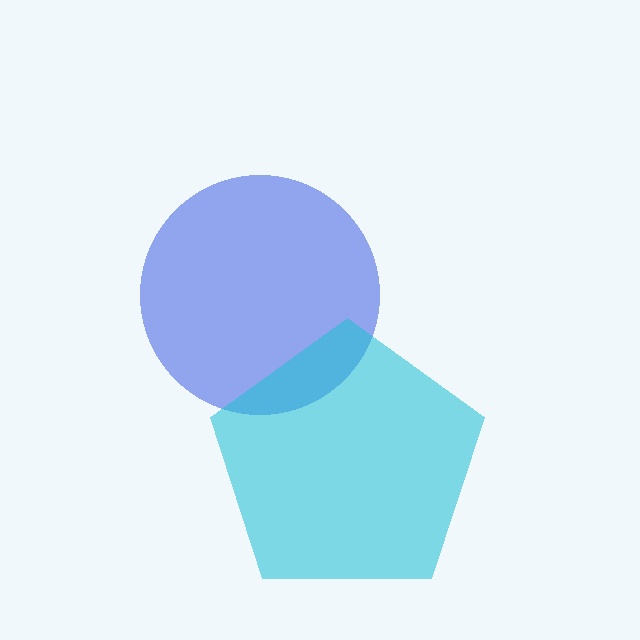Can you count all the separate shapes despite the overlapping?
Yes, there are 2 separate shapes.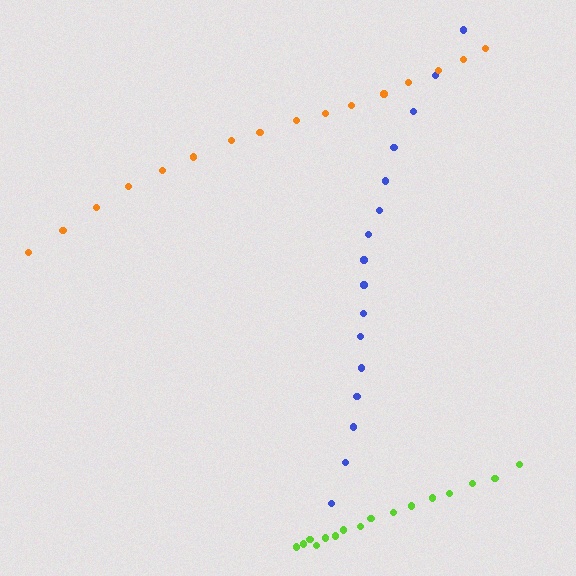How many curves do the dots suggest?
There are 3 distinct paths.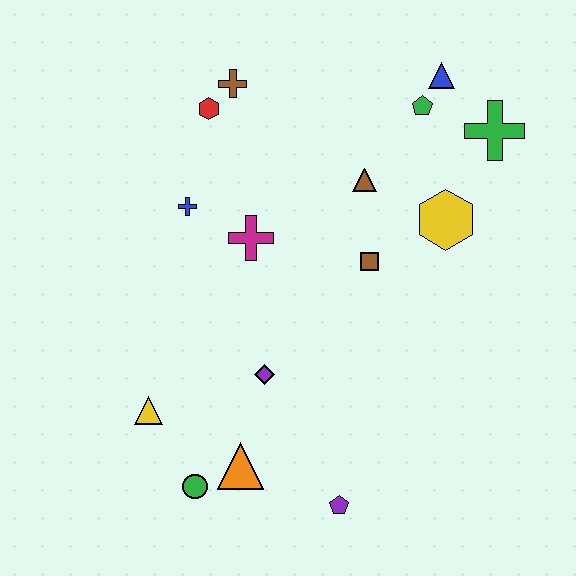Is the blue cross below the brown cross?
Yes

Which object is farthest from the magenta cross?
The purple pentagon is farthest from the magenta cross.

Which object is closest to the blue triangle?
The green pentagon is closest to the blue triangle.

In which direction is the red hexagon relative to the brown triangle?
The red hexagon is to the left of the brown triangle.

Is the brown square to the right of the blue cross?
Yes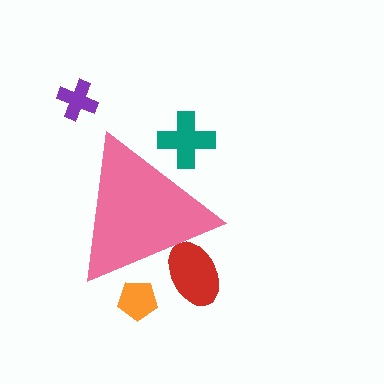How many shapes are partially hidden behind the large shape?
3 shapes are partially hidden.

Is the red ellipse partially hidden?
Yes, the red ellipse is partially hidden behind the pink triangle.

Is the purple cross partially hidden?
No, the purple cross is fully visible.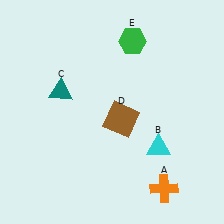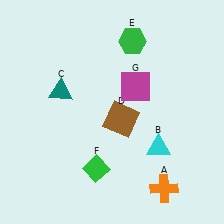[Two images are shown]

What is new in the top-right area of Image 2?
A magenta square (G) was added in the top-right area of Image 2.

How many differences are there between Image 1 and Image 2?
There are 2 differences between the two images.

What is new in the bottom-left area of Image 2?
A green diamond (F) was added in the bottom-left area of Image 2.